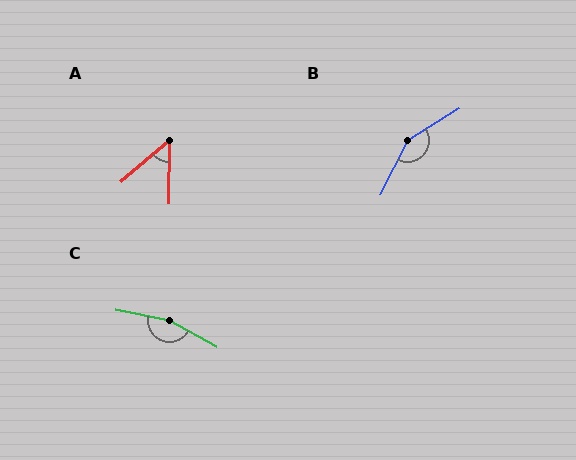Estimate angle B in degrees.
Approximately 149 degrees.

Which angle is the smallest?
A, at approximately 48 degrees.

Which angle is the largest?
C, at approximately 162 degrees.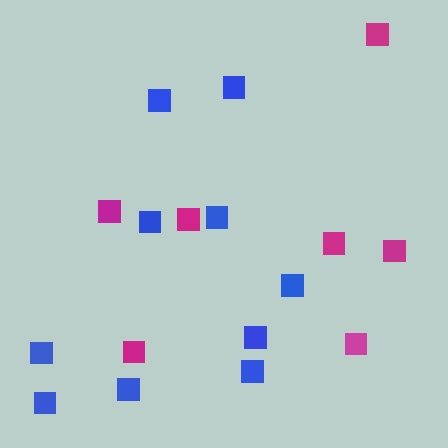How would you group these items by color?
There are 2 groups: one group of blue squares (10) and one group of magenta squares (7).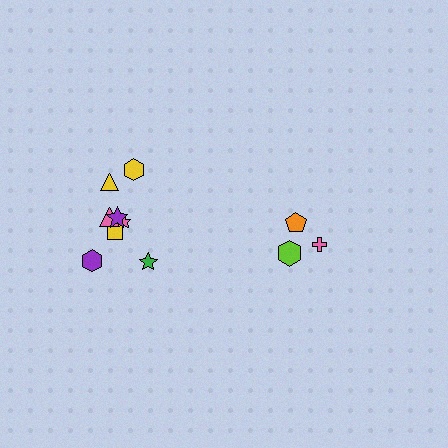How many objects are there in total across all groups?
There are 11 objects.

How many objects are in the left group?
There are 8 objects.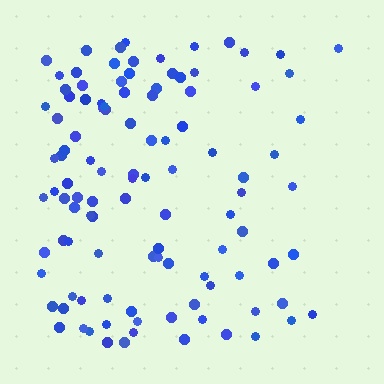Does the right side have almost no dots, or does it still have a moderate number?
Still a moderate number, just noticeably fewer than the left.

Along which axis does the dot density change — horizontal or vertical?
Horizontal.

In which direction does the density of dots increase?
From right to left, with the left side densest.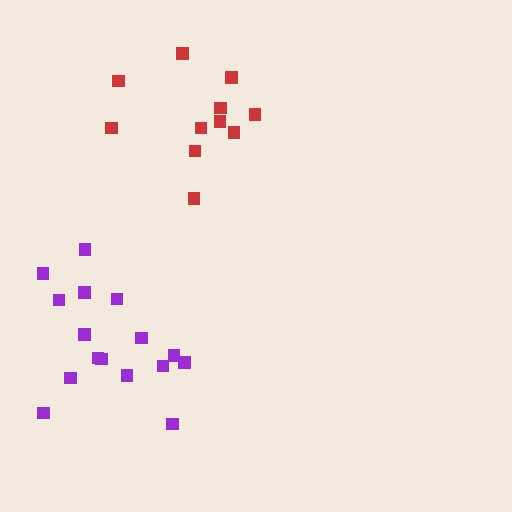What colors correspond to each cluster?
The clusters are colored: red, purple.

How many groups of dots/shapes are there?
There are 2 groups.